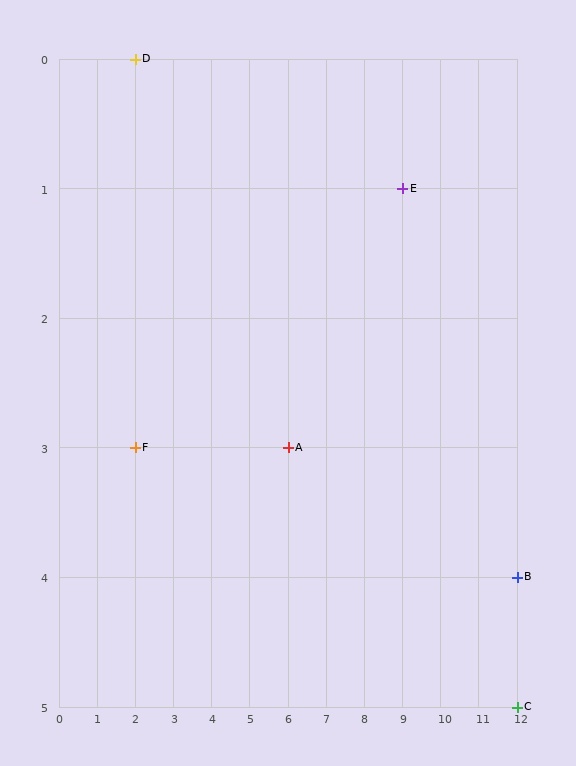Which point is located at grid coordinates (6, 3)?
Point A is at (6, 3).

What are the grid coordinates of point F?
Point F is at grid coordinates (2, 3).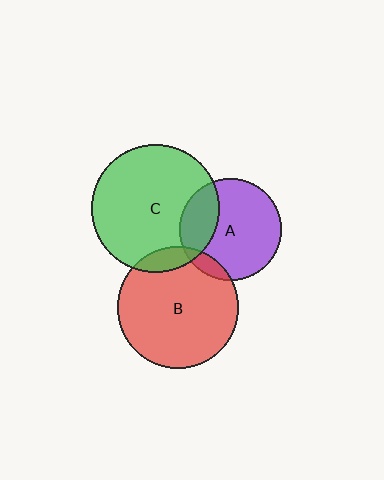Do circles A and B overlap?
Yes.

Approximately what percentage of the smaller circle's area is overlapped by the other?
Approximately 10%.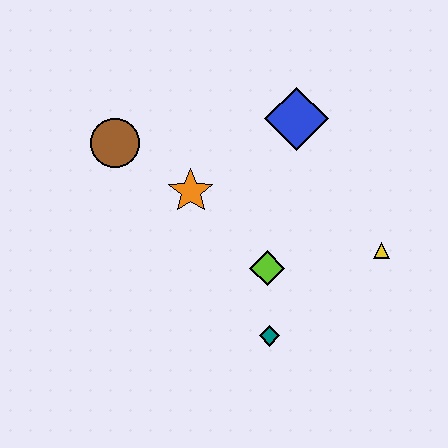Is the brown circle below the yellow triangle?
No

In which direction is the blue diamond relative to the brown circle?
The blue diamond is to the right of the brown circle.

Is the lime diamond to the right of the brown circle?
Yes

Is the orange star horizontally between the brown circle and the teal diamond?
Yes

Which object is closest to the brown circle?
The orange star is closest to the brown circle.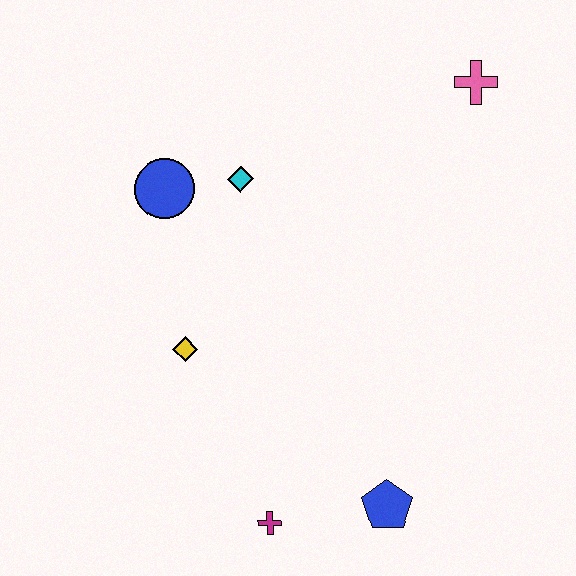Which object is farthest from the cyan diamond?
The blue pentagon is farthest from the cyan diamond.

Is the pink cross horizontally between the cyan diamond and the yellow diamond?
No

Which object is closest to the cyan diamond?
The blue circle is closest to the cyan diamond.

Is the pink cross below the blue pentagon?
No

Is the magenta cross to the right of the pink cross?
No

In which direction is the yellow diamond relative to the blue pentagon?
The yellow diamond is to the left of the blue pentagon.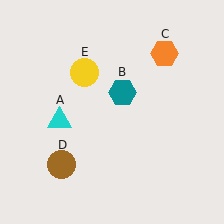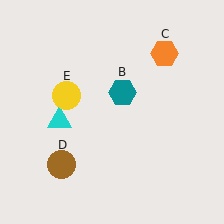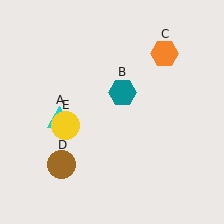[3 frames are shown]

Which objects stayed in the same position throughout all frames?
Cyan triangle (object A) and teal hexagon (object B) and orange hexagon (object C) and brown circle (object D) remained stationary.